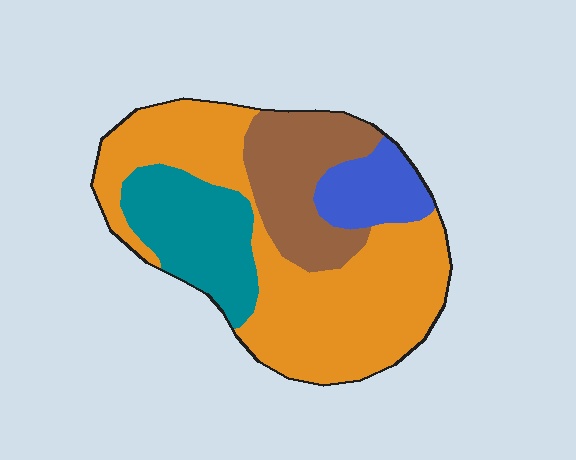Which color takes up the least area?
Blue, at roughly 10%.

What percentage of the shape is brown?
Brown covers 20% of the shape.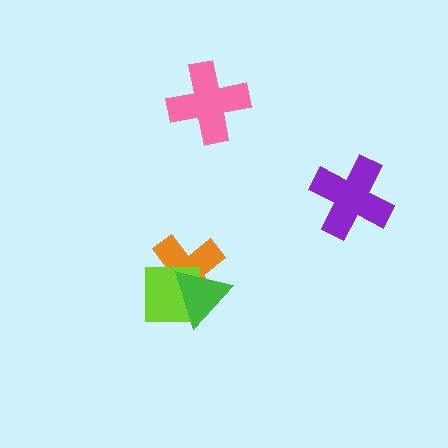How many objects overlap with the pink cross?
0 objects overlap with the pink cross.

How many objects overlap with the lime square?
2 objects overlap with the lime square.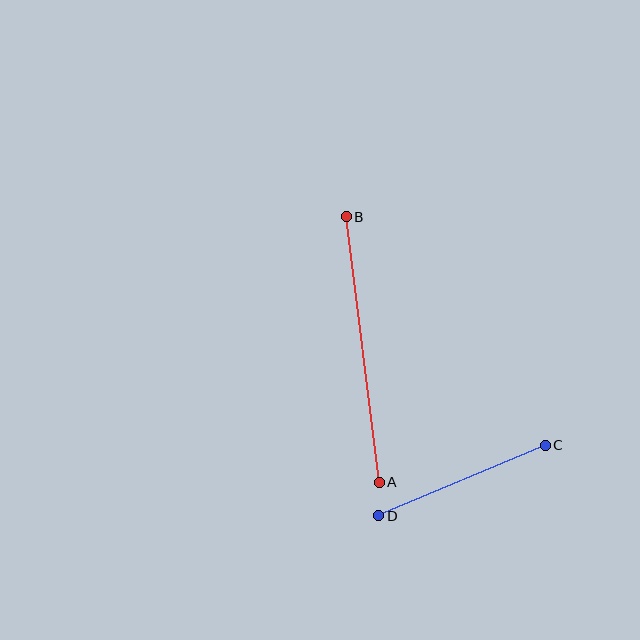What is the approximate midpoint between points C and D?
The midpoint is at approximately (462, 481) pixels.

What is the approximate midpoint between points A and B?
The midpoint is at approximately (363, 349) pixels.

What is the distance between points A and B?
The distance is approximately 267 pixels.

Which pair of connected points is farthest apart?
Points A and B are farthest apart.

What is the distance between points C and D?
The distance is approximately 181 pixels.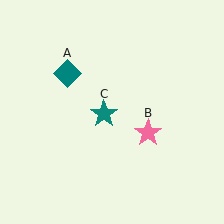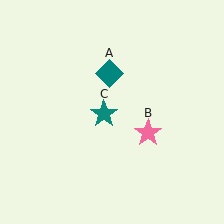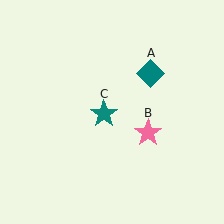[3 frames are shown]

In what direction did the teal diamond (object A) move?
The teal diamond (object A) moved right.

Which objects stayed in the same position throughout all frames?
Pink star (object B) and teal star (object C) remained stationary.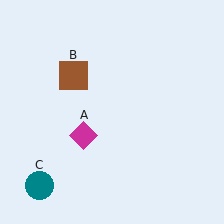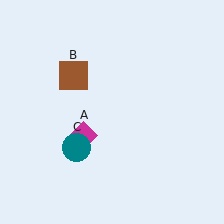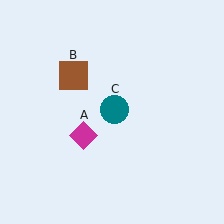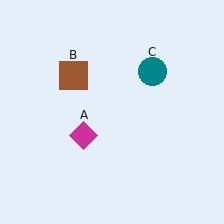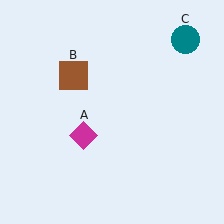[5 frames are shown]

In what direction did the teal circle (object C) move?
The teal circle (object C) moved up and to the right.